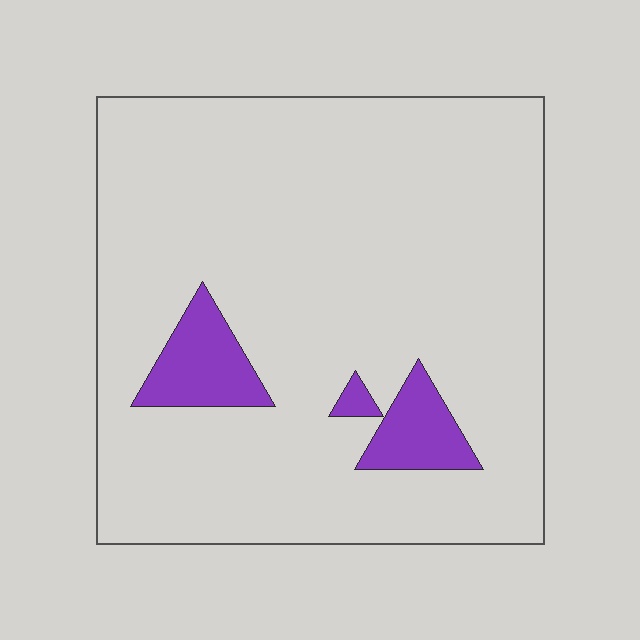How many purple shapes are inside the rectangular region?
3.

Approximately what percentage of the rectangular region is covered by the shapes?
Approximately 10%.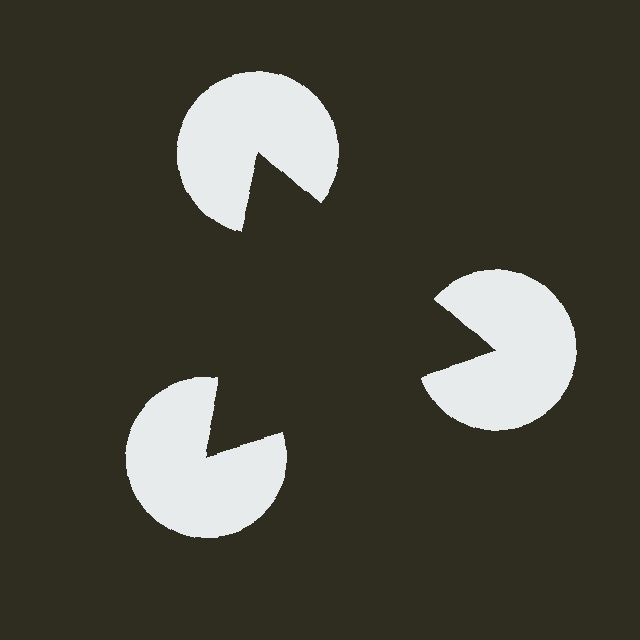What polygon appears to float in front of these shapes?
An illusory triangle — its edges are inferred from the aligned wedge cuts in the pac-man discs, not physically drawn.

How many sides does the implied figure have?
3 sides.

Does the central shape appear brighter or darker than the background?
It typically appears slightly darker than the background, even though no actual brightness change is drawn.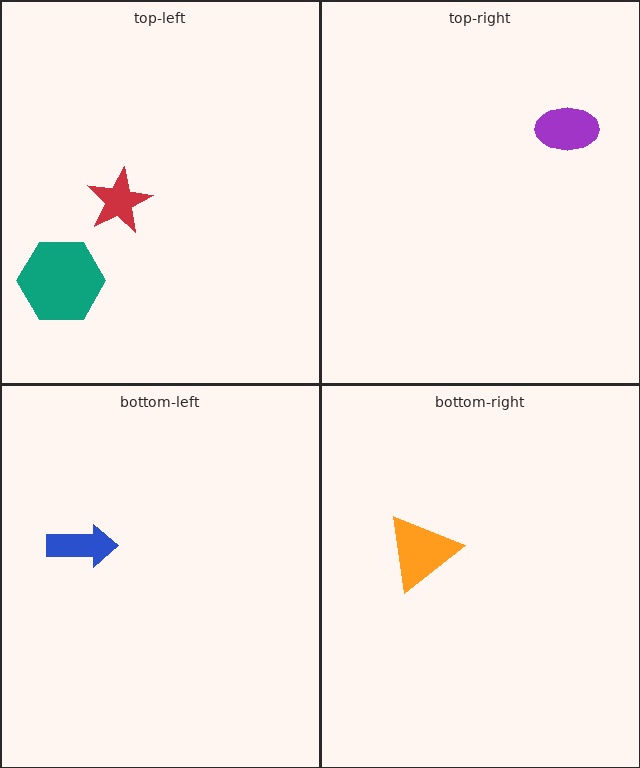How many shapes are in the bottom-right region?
1.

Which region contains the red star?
The top-left region.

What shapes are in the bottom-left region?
The blue arrow.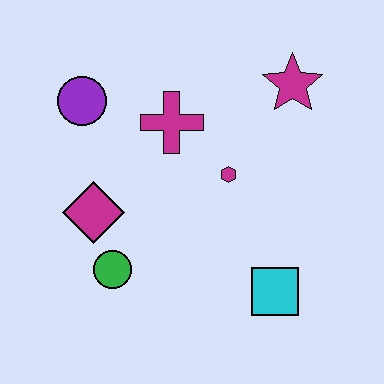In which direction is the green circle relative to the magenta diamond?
The green circle is below the magenta diamond.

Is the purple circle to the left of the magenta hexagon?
Yes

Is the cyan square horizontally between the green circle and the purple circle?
No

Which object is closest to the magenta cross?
The magenta hexagon is closest to the magenta cross.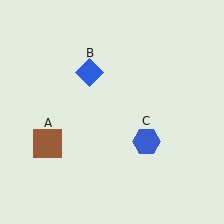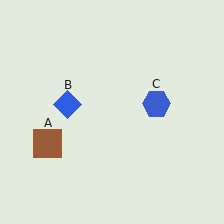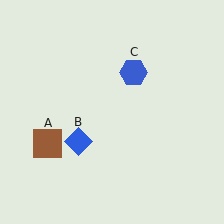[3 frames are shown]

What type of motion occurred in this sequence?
The blue diamond (object B), blue hexagon (object C) rotated counterclockwise around the center of the scene.